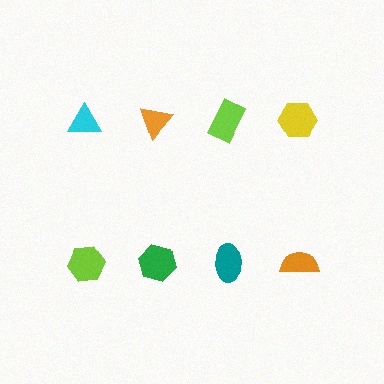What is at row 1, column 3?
A lime rectangle.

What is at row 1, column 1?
A cyan triangle.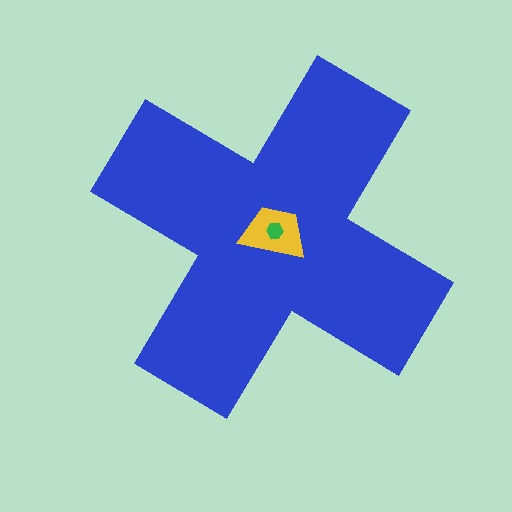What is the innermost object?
The green hexagon.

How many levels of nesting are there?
3.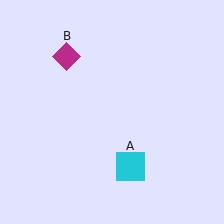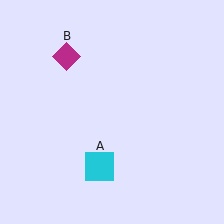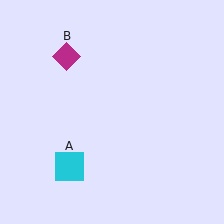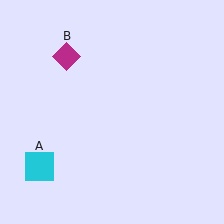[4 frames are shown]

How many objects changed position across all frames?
1 object changed position: cyan square (object A).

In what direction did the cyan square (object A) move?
The cyan square (object A) moved left.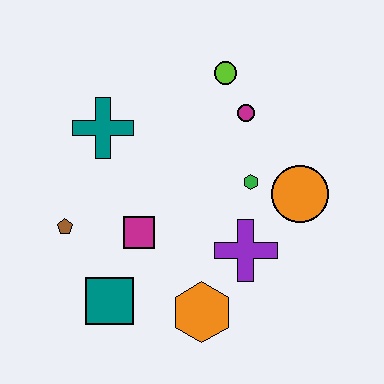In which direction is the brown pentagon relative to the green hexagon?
The brown pentagon is to the left of the green hexagon.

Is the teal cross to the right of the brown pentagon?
Yes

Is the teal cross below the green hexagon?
No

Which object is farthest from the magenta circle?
The teal square is farthest from the magenta circle.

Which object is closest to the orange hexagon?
The purple cross is closest to the orange hexagon.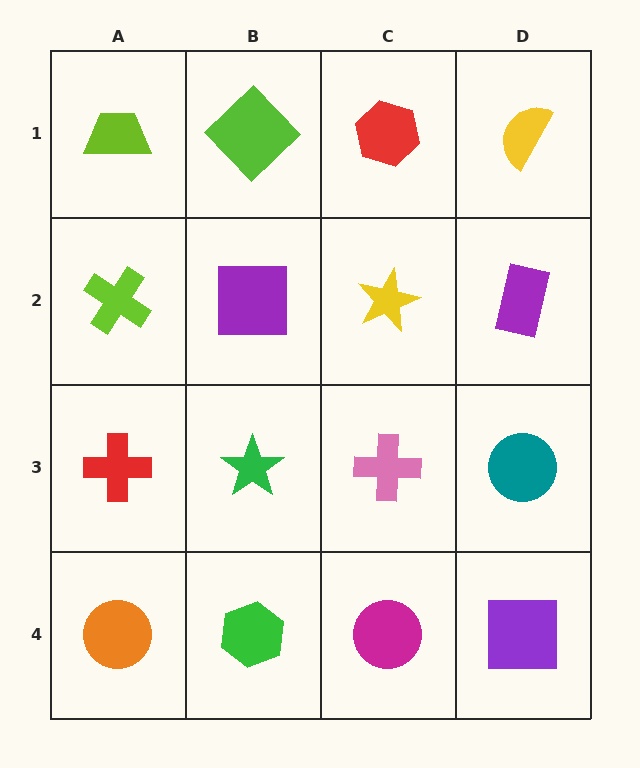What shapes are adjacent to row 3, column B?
A purple square (row 2, column B), a green hexagon (row 4, column B), a red cross (row 3, column A), a pink cross (row 3, column C).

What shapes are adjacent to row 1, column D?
A purple rectangle (row 2, column D), a red hexagon (row 1, column C).